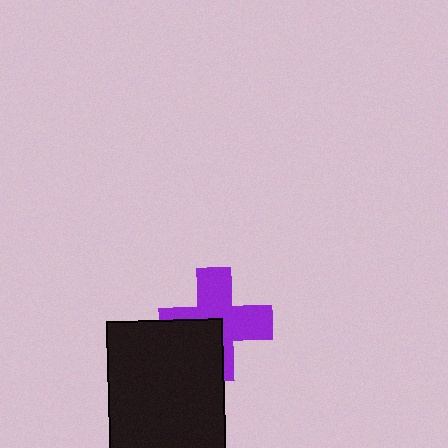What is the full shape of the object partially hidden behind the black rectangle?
The partially hidden object is a purple cross.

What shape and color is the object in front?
The object in front is a black rectangle.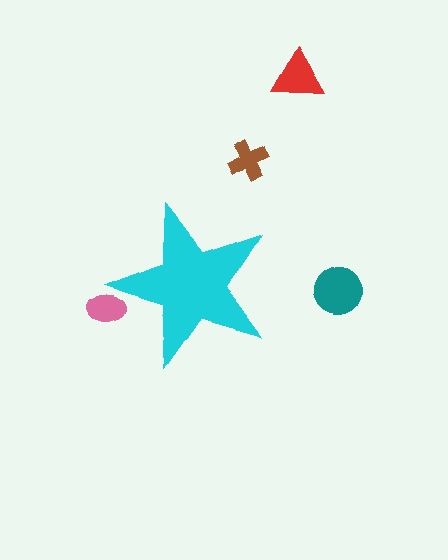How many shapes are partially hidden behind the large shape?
1 shape is partially hidden.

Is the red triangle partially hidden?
No, the red triangle is fully visible.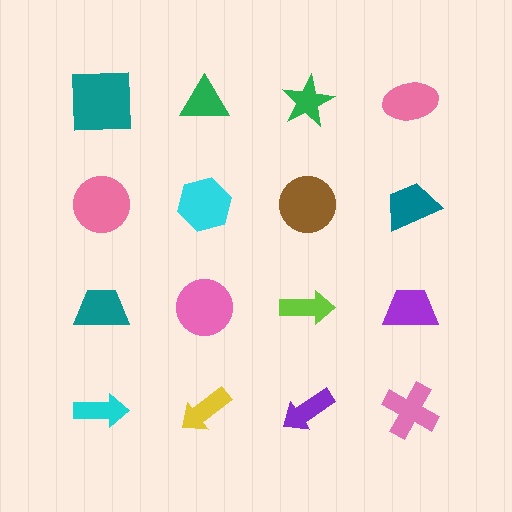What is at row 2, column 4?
A teal trapezoid.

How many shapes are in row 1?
4 shapes.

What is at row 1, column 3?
A green star.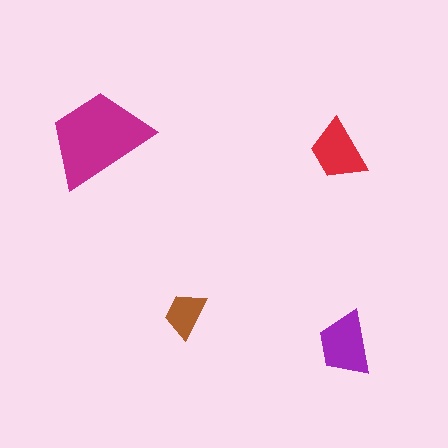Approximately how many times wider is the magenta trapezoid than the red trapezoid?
About 1.5 times wider.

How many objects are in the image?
There are 4 objects in the image.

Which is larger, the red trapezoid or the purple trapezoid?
The purple one.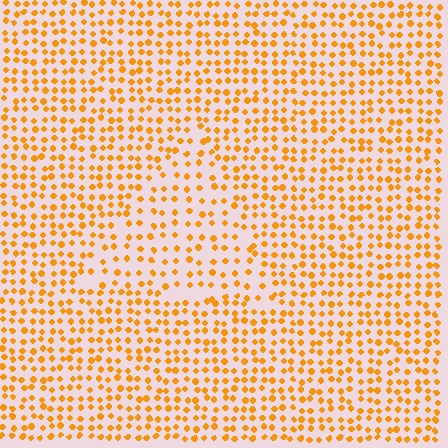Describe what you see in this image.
The image contains small orange elements arranged at two different densities. A triangle-shaped region is visible where the elements are less densely packed than the surrounding area.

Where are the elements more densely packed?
The elements are more densely packed outside the triangle boundary.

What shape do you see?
I see a triangle.